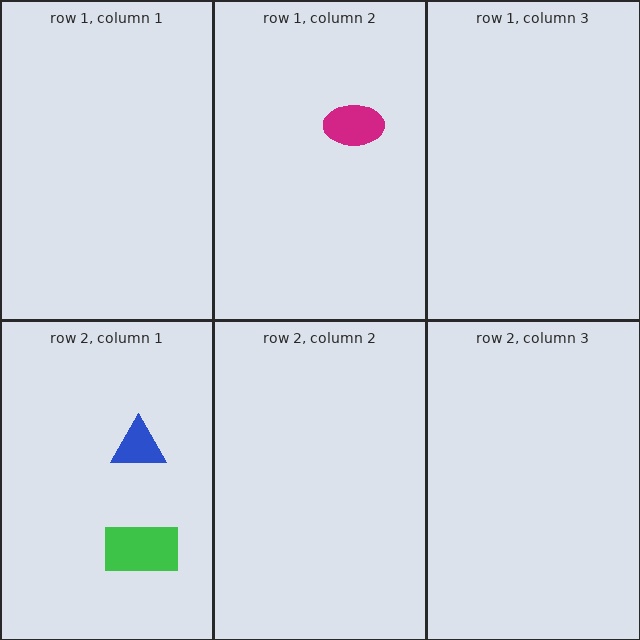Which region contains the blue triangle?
The row 2, column 1 region.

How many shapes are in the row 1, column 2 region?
1.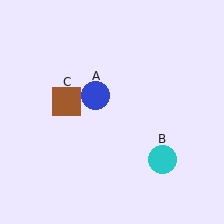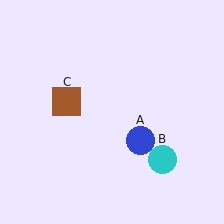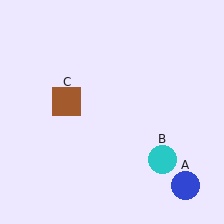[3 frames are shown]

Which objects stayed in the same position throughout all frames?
Cyan circle (object B) and brown square (object C) remained stationary.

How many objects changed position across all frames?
1 object changed position: blue circle (object A).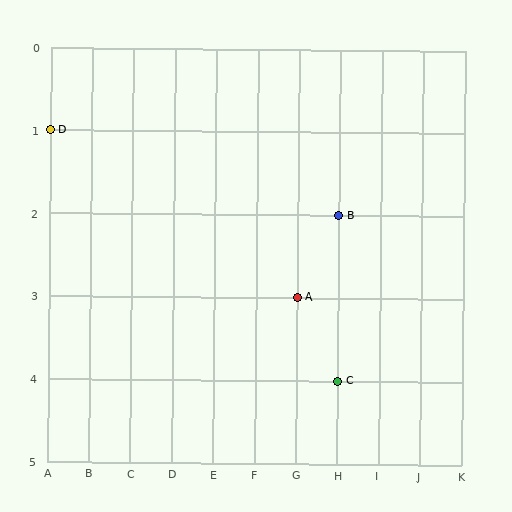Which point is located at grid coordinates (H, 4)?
Point C is at (H, 4).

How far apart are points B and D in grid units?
Points B and D are 7 columns and 1 row apart (about 7.1 grid units diagonally).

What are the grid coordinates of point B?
Point B is at grid coordinates (H, 2).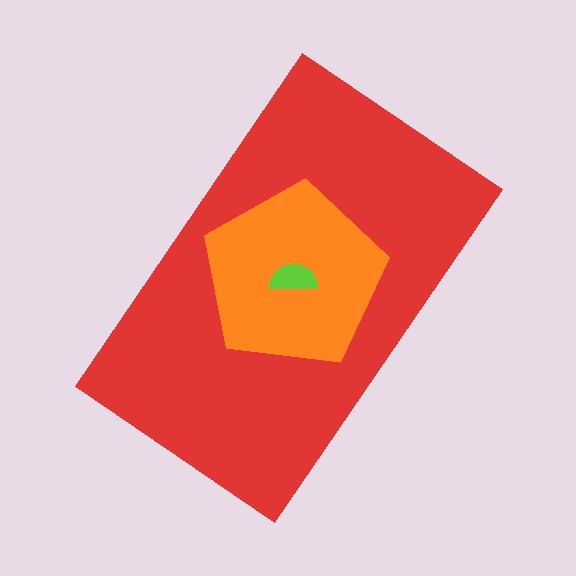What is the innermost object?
The lime semicircle.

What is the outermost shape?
The red rectangle.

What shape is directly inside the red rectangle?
The orange pentagon.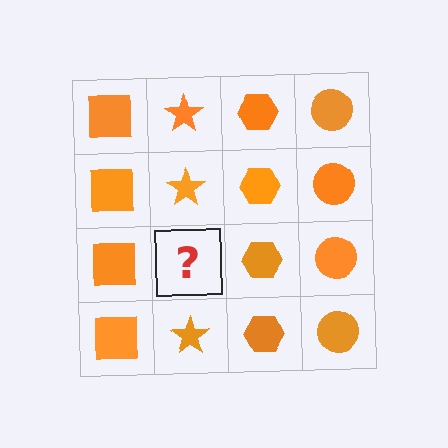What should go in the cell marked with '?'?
The missing cell should contain an orange star.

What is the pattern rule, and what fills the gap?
The rule is that each column has a consistent shape. The gap should be filled with an orange star.